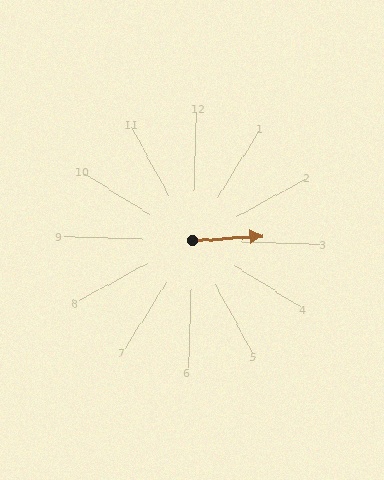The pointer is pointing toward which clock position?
Roughly 3 o'clock.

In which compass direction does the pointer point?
East.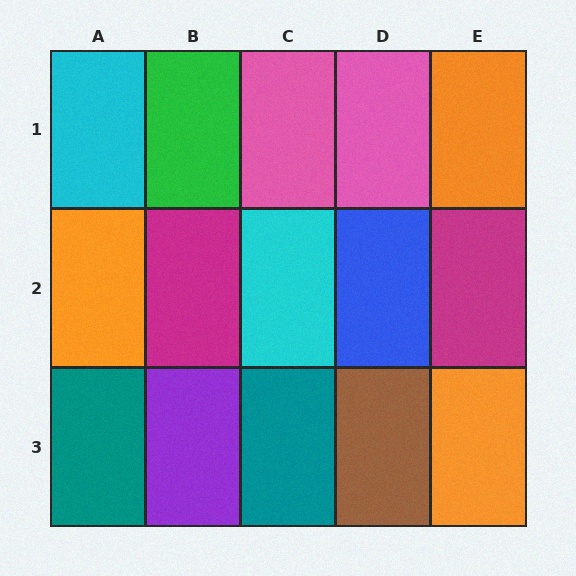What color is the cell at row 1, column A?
Cyan.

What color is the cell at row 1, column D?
Pink.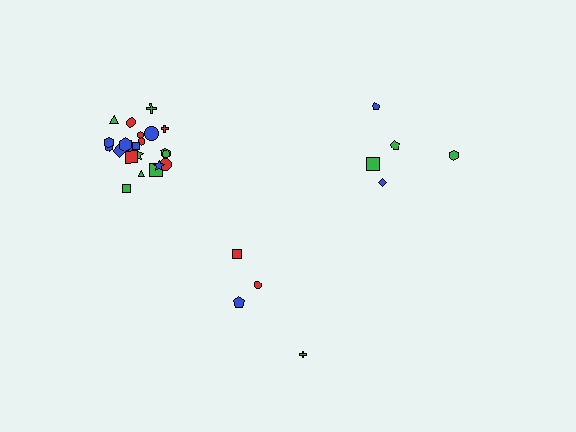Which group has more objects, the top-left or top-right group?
The top-left group.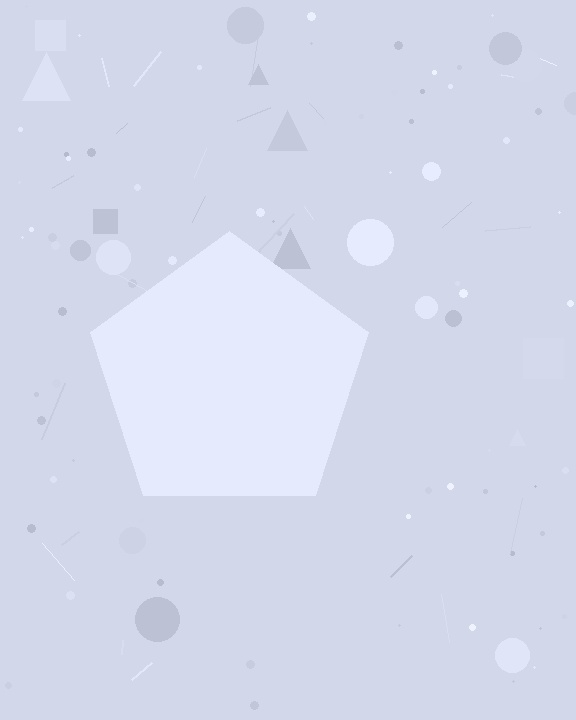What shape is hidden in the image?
A pentagon is hidden in the image.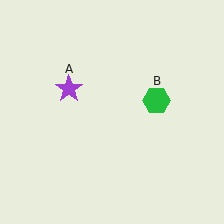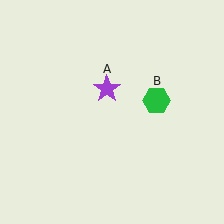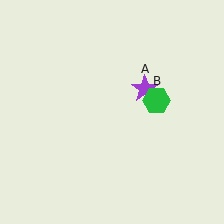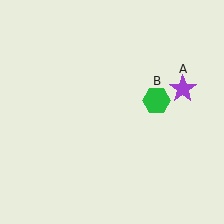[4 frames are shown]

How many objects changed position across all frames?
1 object changed position: purple star (object A).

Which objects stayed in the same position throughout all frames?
Green hexagon (object B) remained stationary.